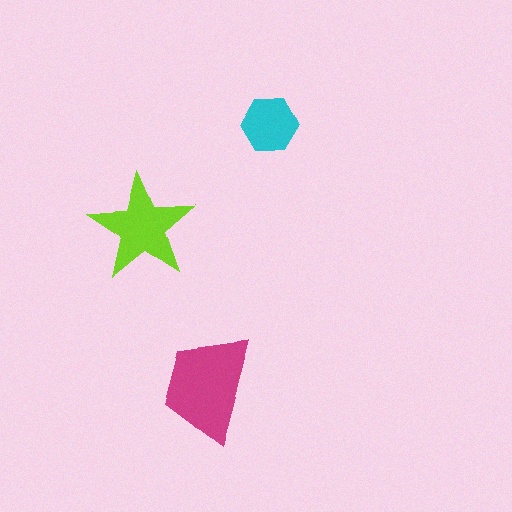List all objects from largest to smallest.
The magenta trapezoid, the lime star, the cyan hexagon.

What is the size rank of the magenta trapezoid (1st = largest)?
1st.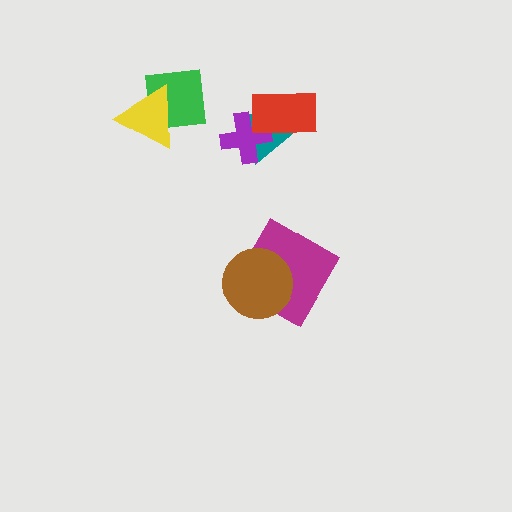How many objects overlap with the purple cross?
2 objects overlap with the purple cross.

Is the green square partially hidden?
Yes, it is partially covered by another shape.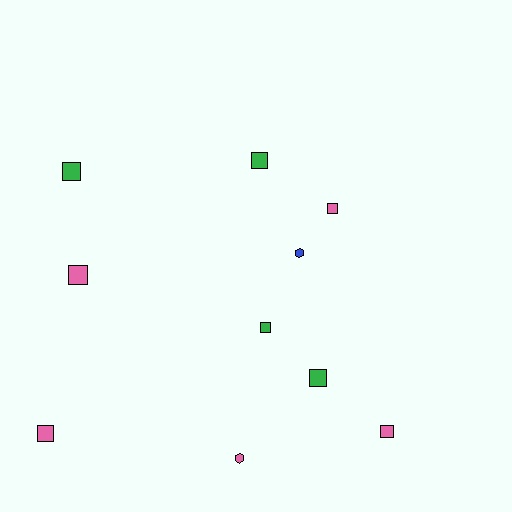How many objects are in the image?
There are 10 objects.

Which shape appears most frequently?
Square, with 8 objects.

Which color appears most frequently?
Pink, with 5 objects.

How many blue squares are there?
There are no blue squares.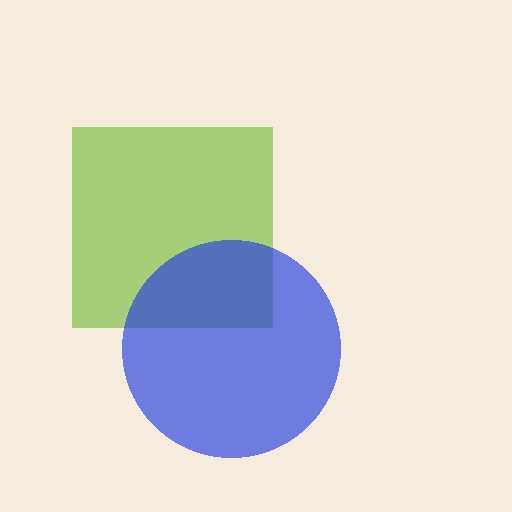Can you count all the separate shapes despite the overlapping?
Yes, there are 2 separate shapes.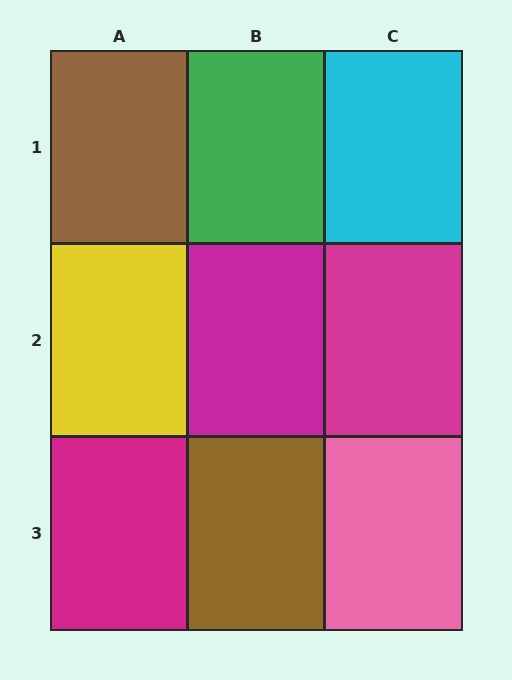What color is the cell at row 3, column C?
Pink.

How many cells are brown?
2 cells are brown.